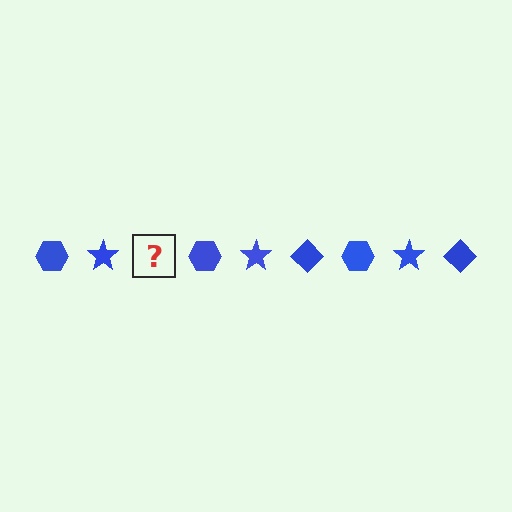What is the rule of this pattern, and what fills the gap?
The rule is that the pattern cycles through hexagon, star, diamond shapes in blue. The gap should be filled with a blue diamond.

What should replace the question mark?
The question mark should be replaced with a blue diamond.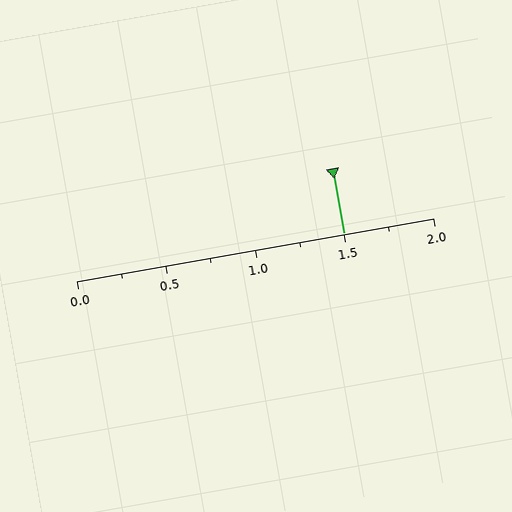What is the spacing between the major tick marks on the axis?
The major ticks are spaced 0.5 apart.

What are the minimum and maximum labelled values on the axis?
The axis runs from 0.0 to 2.0.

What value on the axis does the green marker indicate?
The marker indicates approximately 1.5.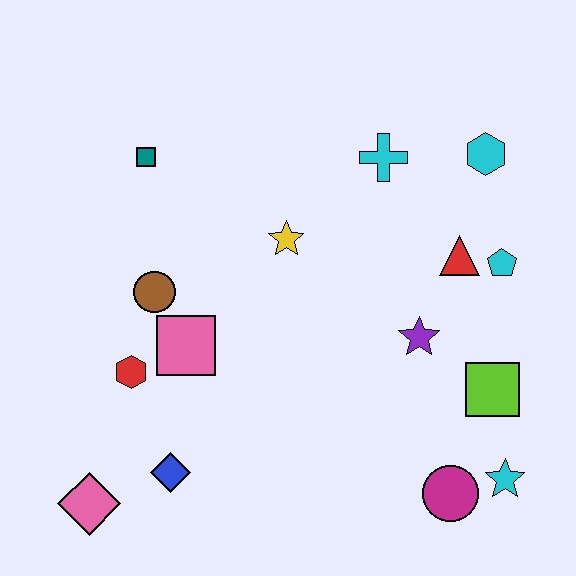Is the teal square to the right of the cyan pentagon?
No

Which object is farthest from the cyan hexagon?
The pink diamond is farthest from the cyan hexagon.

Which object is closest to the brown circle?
The pink square is closest to the brown circle.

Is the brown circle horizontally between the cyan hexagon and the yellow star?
No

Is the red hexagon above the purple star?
No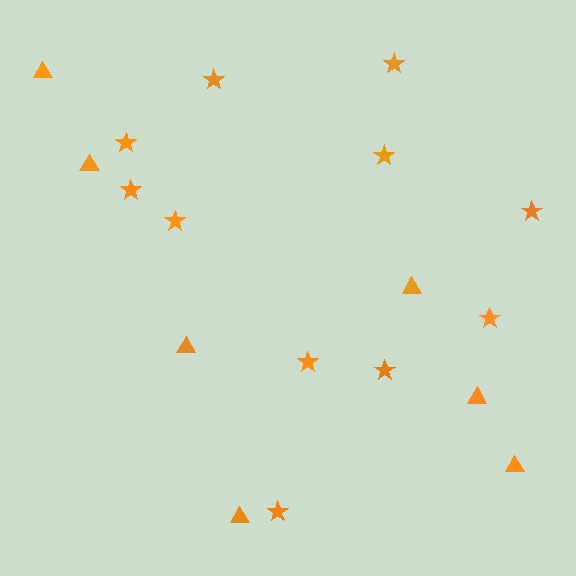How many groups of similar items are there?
There are 2 groups: one group of stars (11) and one group of triangles (7).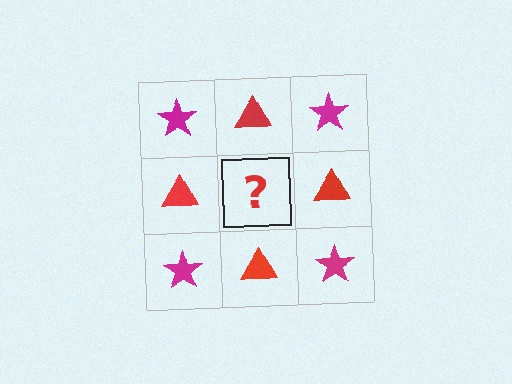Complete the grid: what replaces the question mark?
The question mark should be replaced with a magenta star.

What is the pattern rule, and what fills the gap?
The rule is that it alternates magenta star and red triangle in a checkerboard pattern. The gap should be filled with a magenta star.